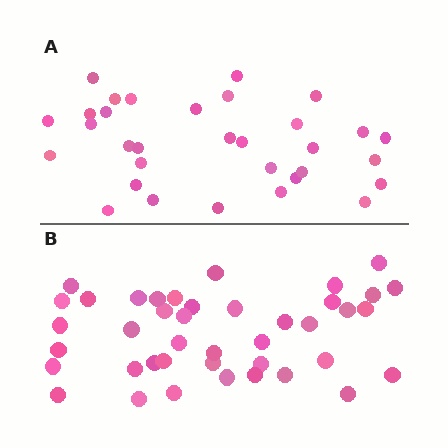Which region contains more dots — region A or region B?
Region B (the bottom region) has more dots.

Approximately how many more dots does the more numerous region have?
Region B has roughly 8 or so more dots than region A.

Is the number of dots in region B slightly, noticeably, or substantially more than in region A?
Region B has noticeably more, but not dramatically so. The ratio is roughly 1.3 to 1.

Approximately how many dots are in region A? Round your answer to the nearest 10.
About 30 dots. (The exact count is 32, which rounds to 30.)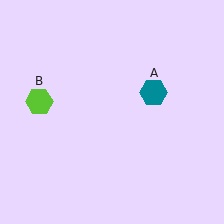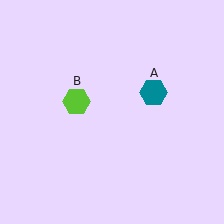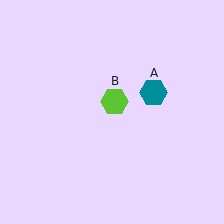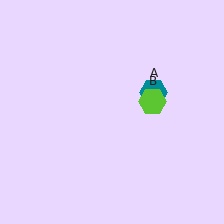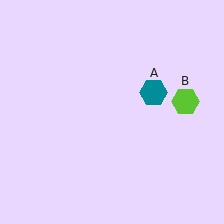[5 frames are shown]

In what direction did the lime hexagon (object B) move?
The lime hexagon (object B) moved right.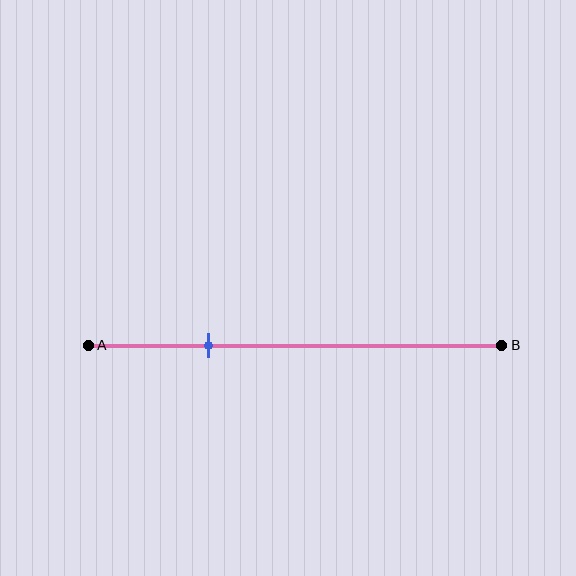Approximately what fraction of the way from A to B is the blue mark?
The blue mark is approximately 30% of the way from A to B.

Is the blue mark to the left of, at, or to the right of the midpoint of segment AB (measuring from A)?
The blue mark is to the left of the midpoint of segment AB.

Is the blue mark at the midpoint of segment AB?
No, the mark is at about 30% from A, not at the 50% midpoint.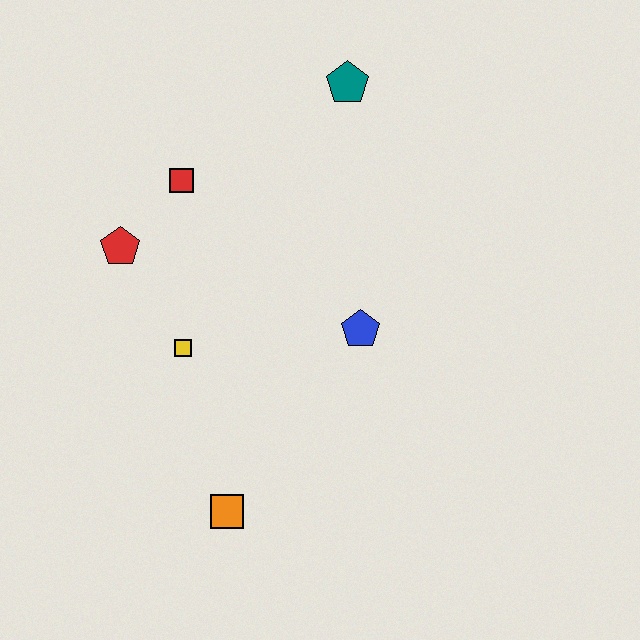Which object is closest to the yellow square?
The red pentagon is closest to the yellow square.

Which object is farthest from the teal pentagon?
The orange square is farthest from the teal pentagon.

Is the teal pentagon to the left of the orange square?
No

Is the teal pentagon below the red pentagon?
No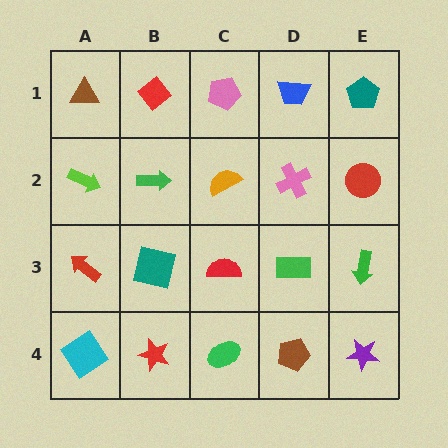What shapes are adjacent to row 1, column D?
A pink cross (row 2, column D), a pink pentagon (row 1, column C), a teal pentagon (row 1, column E).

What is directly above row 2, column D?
A blue trapezoid.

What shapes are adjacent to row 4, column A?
A red arrow (row 3, column A), a red star (row 4, column B).